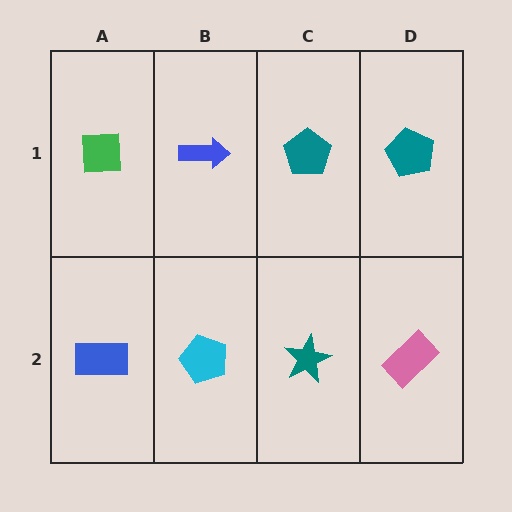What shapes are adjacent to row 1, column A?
A blue rectangle (row 2, column A), a blue arrow (row 1, column B).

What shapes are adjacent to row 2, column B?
A blue arrow (row 1, column B), a blue rectangle (row 2, column A), a teal star (row 2, column C).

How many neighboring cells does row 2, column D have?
2.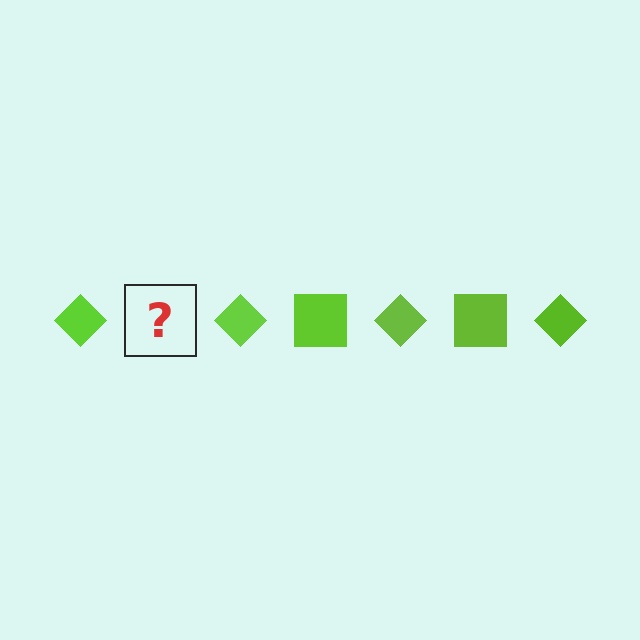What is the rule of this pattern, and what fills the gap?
The rule is that the pattern cycles through diamond, square shapes in lime. The gap should be filled with a lime square.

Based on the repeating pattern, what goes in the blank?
The blank should be a lime square.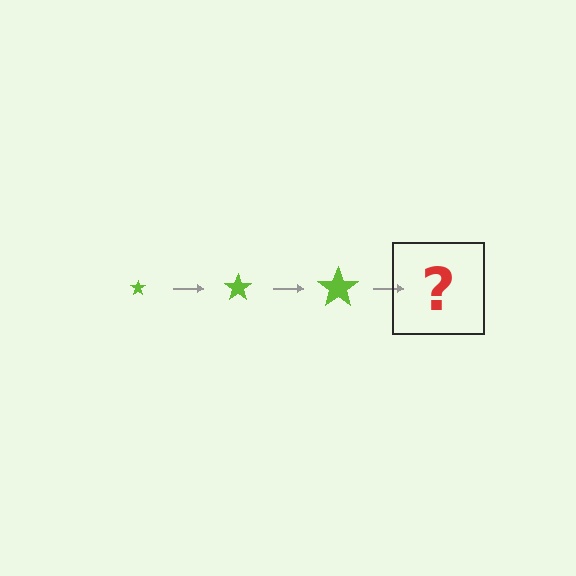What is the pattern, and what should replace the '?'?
The pattern is that the star gets progressively larger each step. The '?' should be a lime star, larger than the previous one.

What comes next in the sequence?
The next element should be a lime star, larger than the previous one.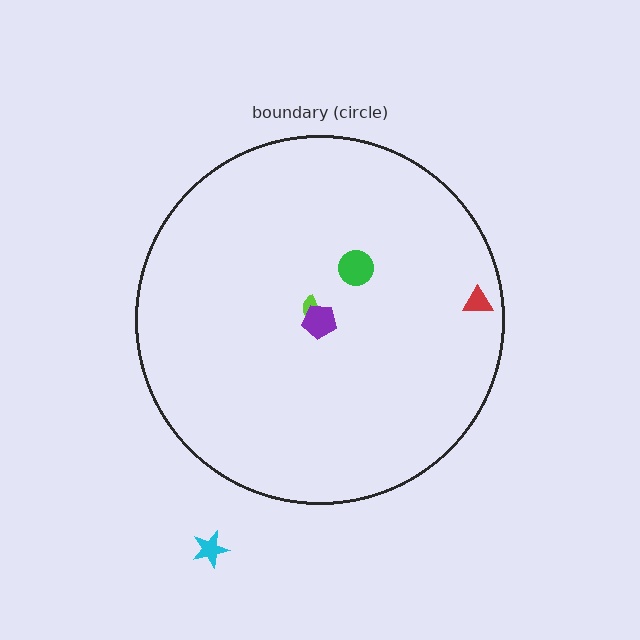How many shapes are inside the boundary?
4 inside, 1 outside.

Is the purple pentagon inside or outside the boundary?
Inside.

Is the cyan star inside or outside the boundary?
Outside.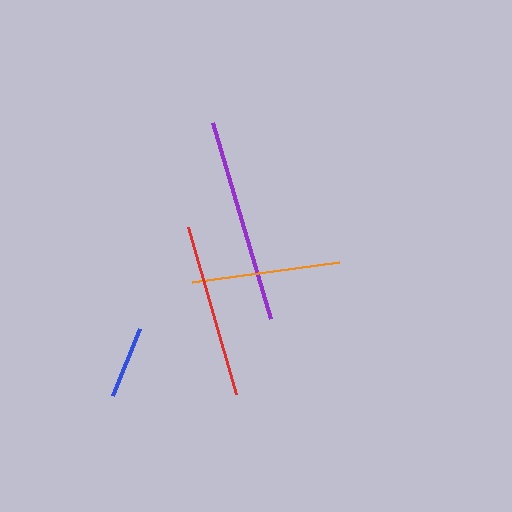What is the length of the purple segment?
The purple segment is approximately 205 pixels long.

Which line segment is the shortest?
The blue line is the shortest at approximately 73 pixels.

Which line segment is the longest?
The purple line is the longest at approximately 205 pixels.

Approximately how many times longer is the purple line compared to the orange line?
The purple line is approximately 1.4 times the length of the orange line.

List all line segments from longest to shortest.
From longest to shortest: purple, red, orange, blue.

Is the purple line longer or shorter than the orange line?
The purple line is longer than the orange line.